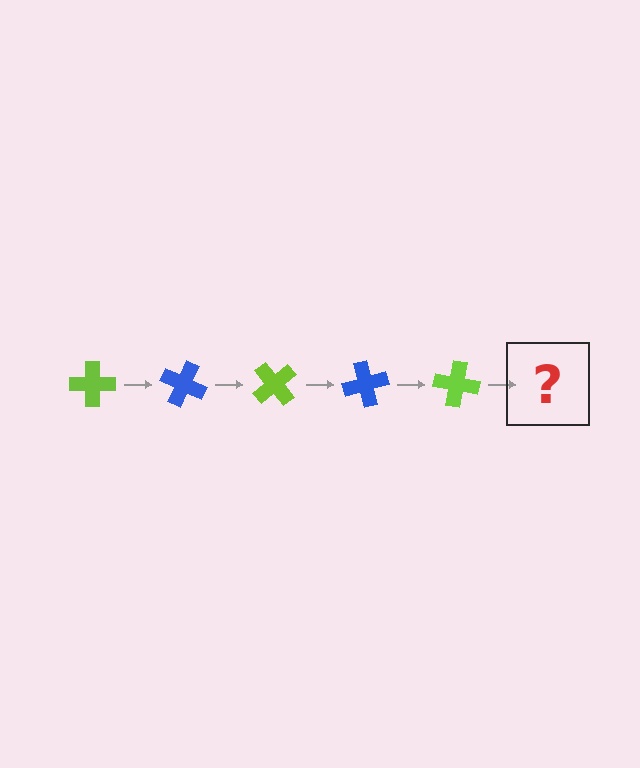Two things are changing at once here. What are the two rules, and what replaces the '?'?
The two rules are that it rotates 25 degrees each step and the color cycles through lime and blue. The '?' should be a blue cross, rotated 125 degrees from the start.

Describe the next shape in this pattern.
It should be a blue cross, rotated 125 degrees from the start.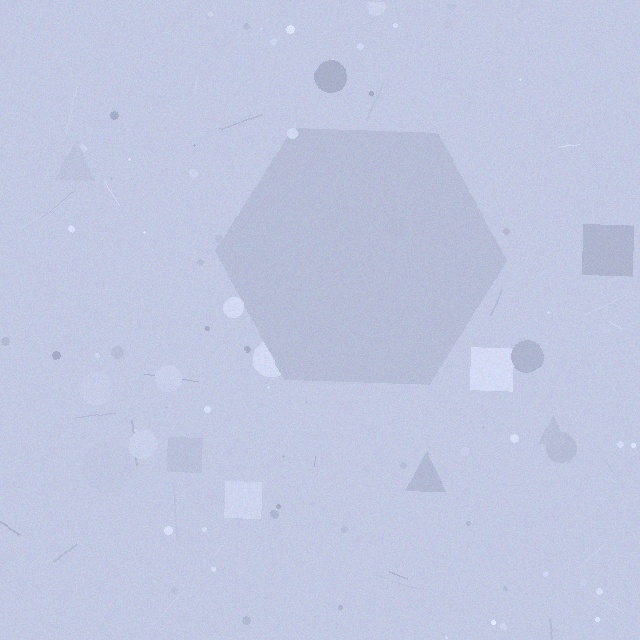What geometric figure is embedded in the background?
A hexagon is embedded in the background.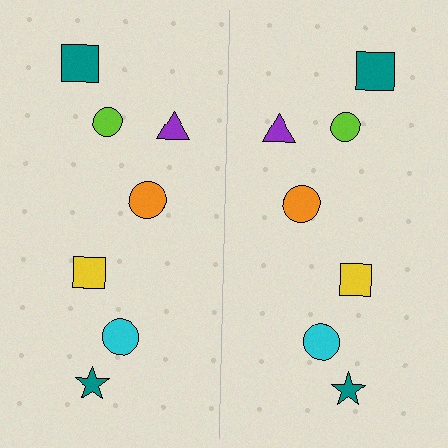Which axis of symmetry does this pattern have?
The pattern has a vertical axis of symmetry running through the center of the image.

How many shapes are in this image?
There are 14 shapes in this image.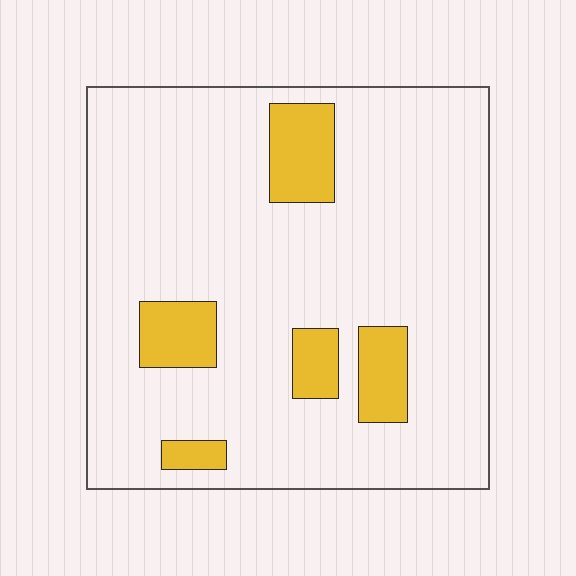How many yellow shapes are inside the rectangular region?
5.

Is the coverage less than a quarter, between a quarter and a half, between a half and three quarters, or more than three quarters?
Less than a quarter.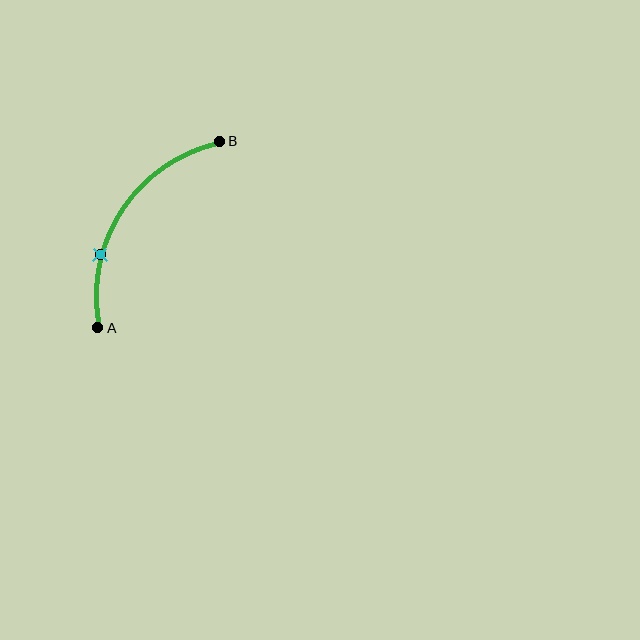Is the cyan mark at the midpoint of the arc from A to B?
No. The cyan mark lies on the arc but is closer to endpoint A. The arc midpoint would be at the point on the curve equidistant along the arc from both A and B.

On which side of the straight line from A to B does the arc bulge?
The arc bulges to the left of the straight line connecting A and B.